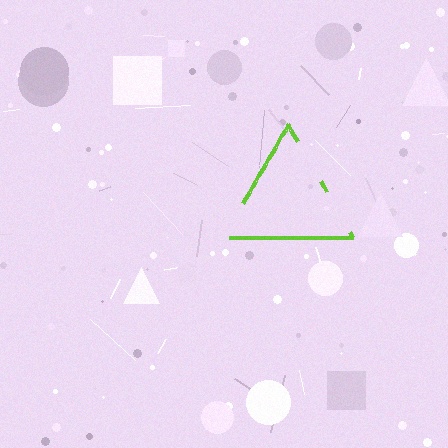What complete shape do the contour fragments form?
The contour fragments form a triangle.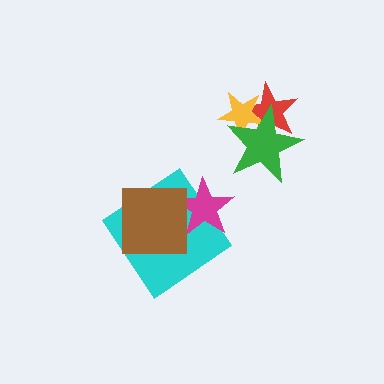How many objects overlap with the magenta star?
2 objects overlap with the magenta star.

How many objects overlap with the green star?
2 objects overlap with the green star.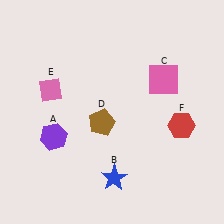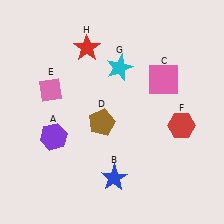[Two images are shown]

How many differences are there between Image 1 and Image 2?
There are 2 differences between the two images.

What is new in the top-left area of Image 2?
A red star (H) was added in the top-left area of Image 2.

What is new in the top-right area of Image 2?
A cyan star (G) was added in the top-right area of Image 2.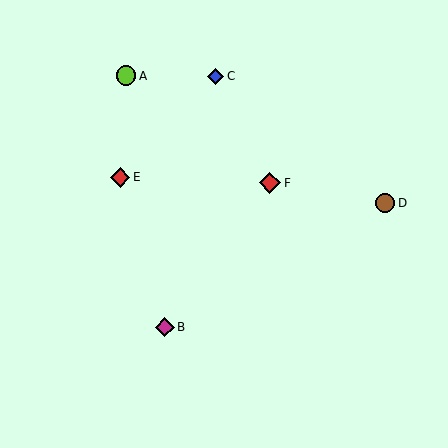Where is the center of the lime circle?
The center of the lime circle is at (126, 76).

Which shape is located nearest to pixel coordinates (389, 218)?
The brown circle (labeled D) at (385, 203) is nearest to that location.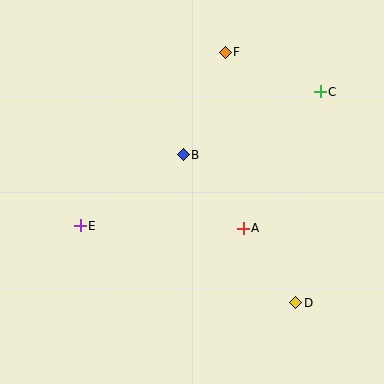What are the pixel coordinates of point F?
Point F is at (225, 52).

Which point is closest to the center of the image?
Point B at (183, 155) is closest to the center.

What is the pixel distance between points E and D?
The distance between E and D is 229 pixels.